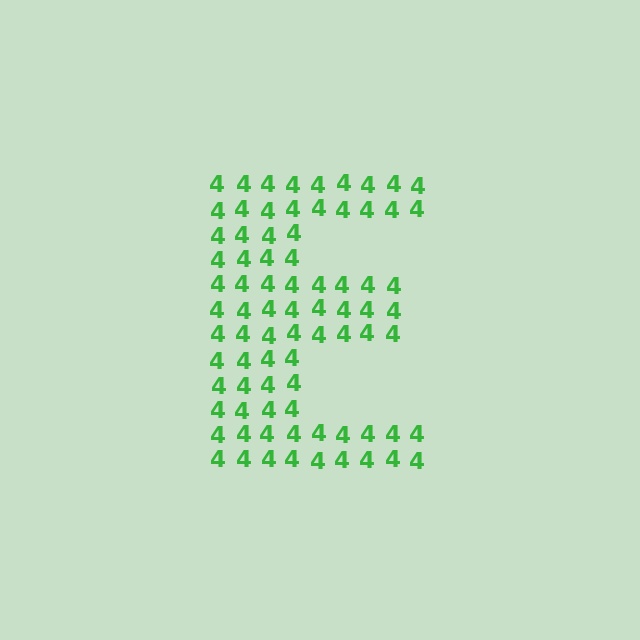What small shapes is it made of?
It is made of small digit 4's.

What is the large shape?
The large shape is the letter E.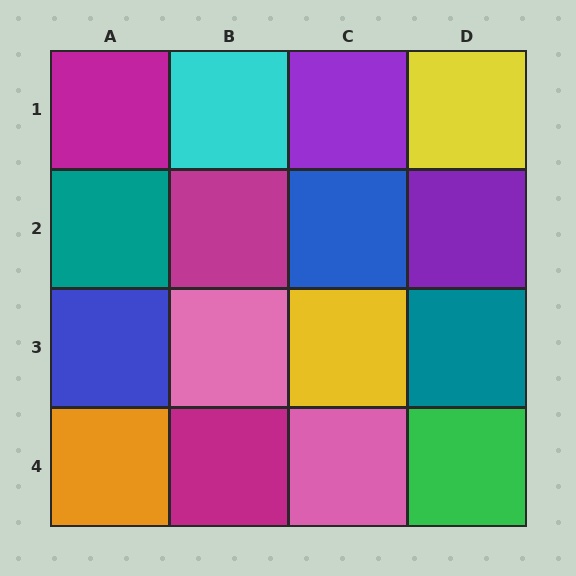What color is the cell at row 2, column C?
Blue.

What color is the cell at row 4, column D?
Green.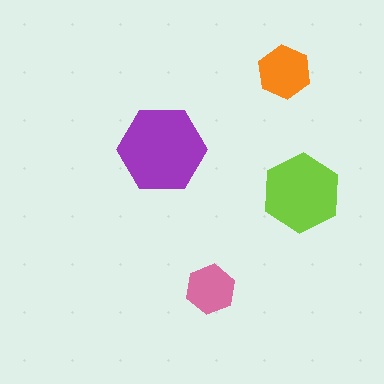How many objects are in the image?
There are 4 objects in the image.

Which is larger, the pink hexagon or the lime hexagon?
The lime one.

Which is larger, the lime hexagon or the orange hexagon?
The lime one.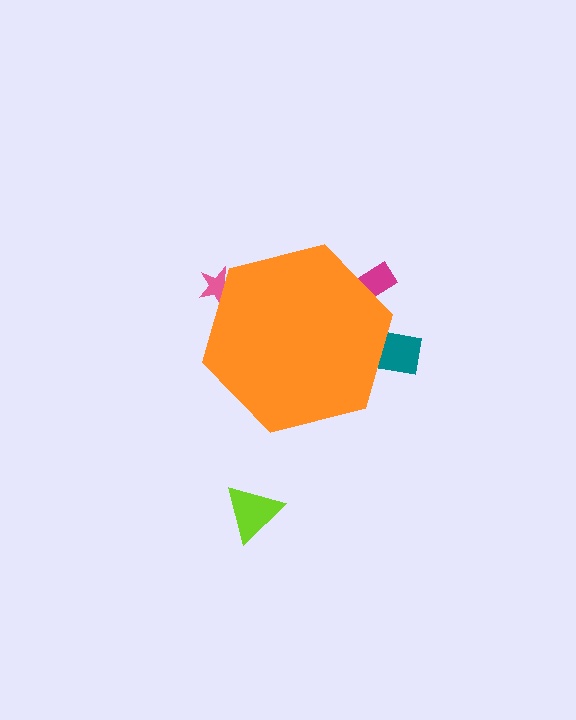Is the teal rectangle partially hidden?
Yes, the teal rectangle is partially hidden behind the orange hexagon.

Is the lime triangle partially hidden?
No, the lime triangle is fully visible.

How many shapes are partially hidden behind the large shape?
3 shapes are partially hidden.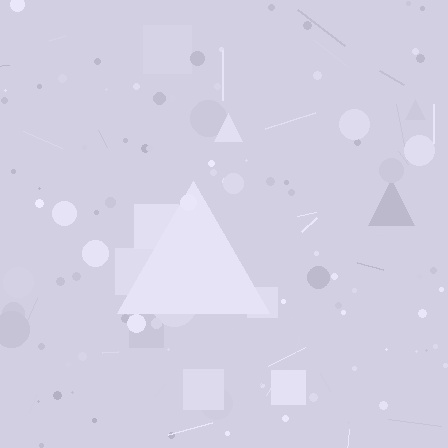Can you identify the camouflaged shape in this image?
The camouflaged shape is a triangle.